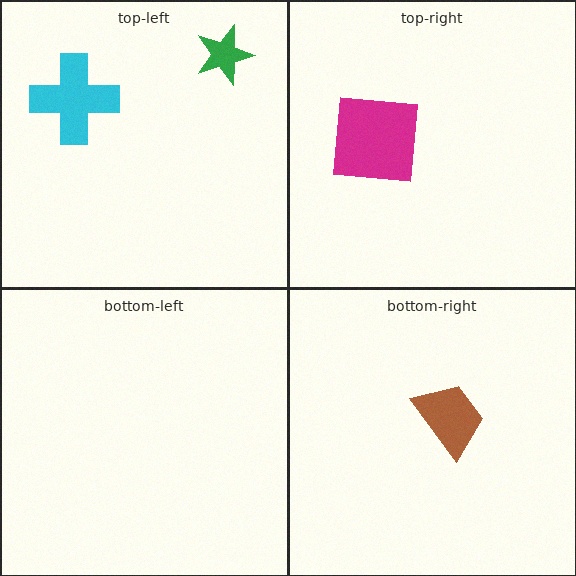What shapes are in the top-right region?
The magenta square.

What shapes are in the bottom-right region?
The brown trapezoid.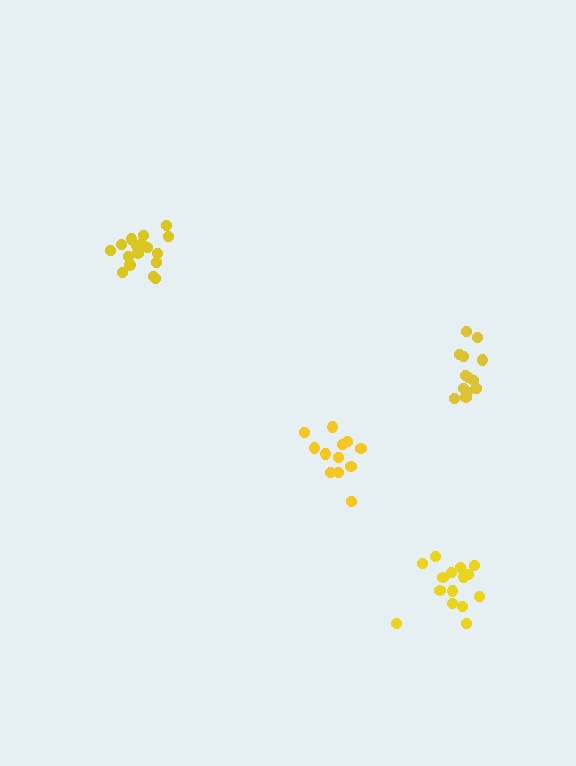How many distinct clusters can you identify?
There are 4 distinct clusters.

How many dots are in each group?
Group 1: 15 dots, Group 2: 17 dots, Group 3: 13 dots, Group 4: 12 dots (57 total).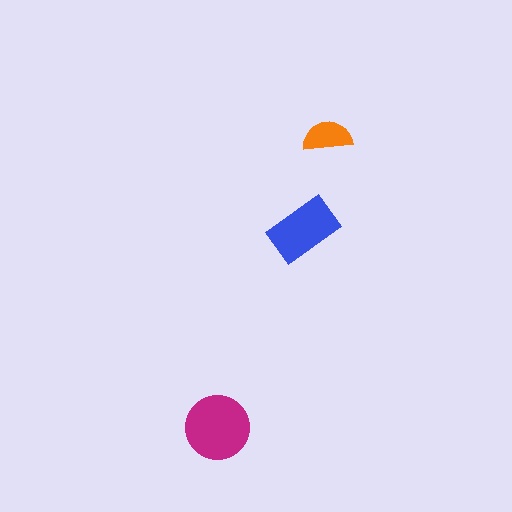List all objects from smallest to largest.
The orange semicircle, the blue rectangle, the magenta circle.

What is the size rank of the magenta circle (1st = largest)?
1st.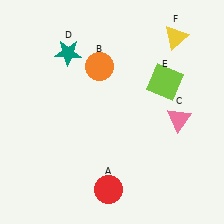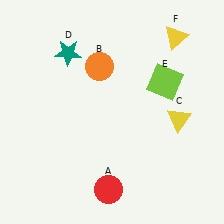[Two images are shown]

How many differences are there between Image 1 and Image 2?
There is 1 difference between the two images.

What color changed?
The triangle (C) changed from pink in Image 1 to yellow in Image 2.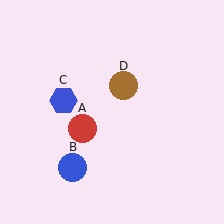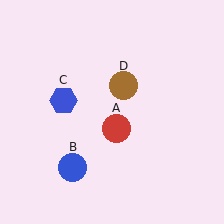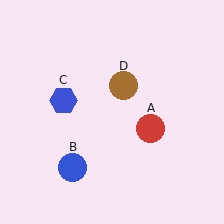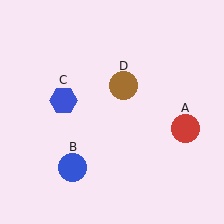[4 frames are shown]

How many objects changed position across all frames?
1 object changed position: red circle (object A).